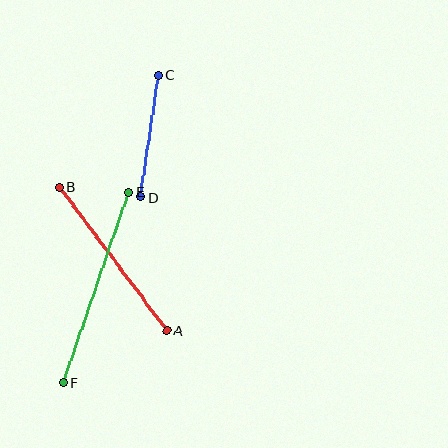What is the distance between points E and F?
The distance is approximately 201 pixels.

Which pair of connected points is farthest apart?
Points E and F are farthest apart.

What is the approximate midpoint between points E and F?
The midpoint is at approximately (96, 288) pixels.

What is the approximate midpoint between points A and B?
The midpoint is at approximately (113, 259) pixels.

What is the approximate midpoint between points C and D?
The midpoint is at approximately (149, 136) pixels.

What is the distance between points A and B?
The distance is approximately 179 pixels.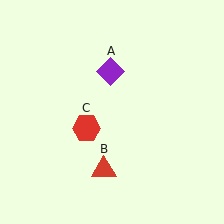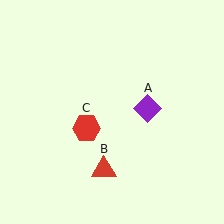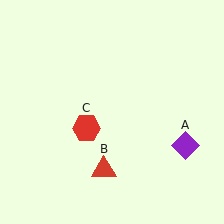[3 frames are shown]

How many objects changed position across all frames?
1 object changed position: purple diamond (object A).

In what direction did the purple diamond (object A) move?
The purple diamond (object A) moved down and to the right.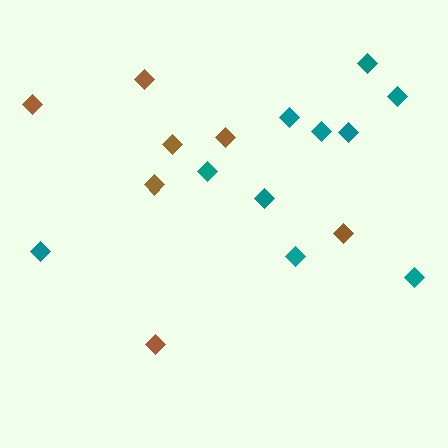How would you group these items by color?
There are 2 groups: one group of teal diamonds (10) and one group of brown diamonds (7).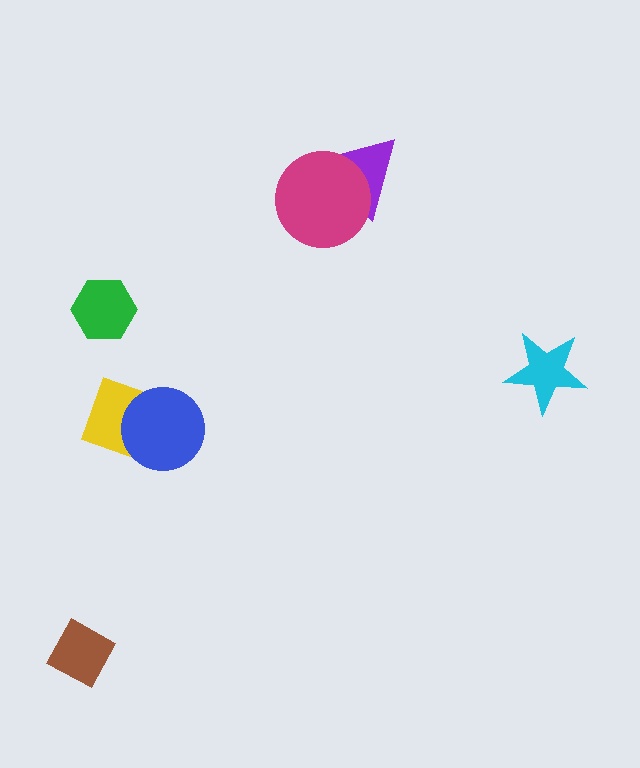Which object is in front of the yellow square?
The blue circle is in front of the yellow square.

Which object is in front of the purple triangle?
The magenta circle is in front of the purple triangle.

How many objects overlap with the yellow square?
1 object overlaps with the yellow square.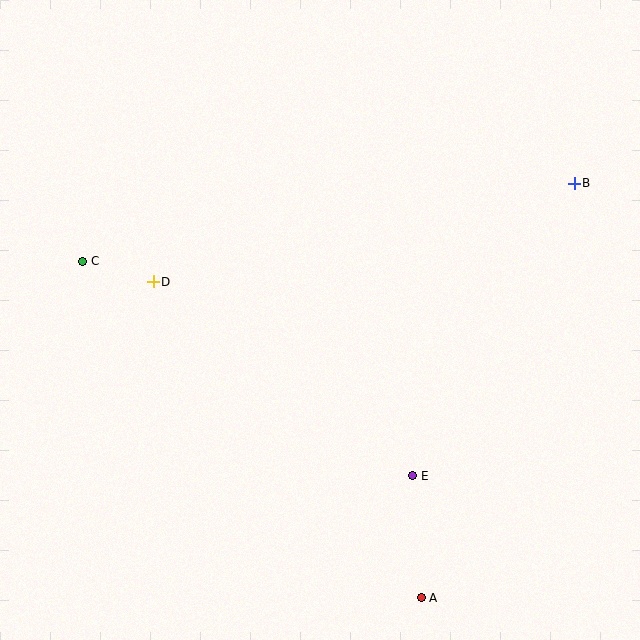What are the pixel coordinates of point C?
Point C is at (83, 261).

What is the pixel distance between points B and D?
The distance between B and D is 433 pixels.